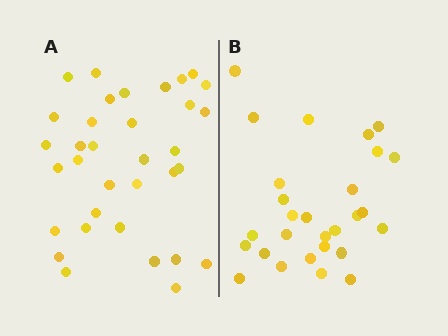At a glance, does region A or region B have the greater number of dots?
Region A (the left region) has more dots.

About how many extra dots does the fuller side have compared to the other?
Region A has about 6 more dots than region B.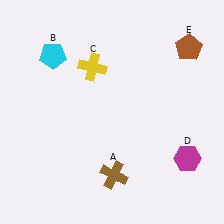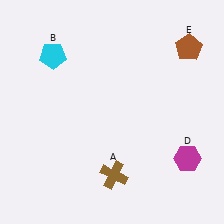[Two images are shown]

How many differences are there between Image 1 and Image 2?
There is 1 difference between the two images.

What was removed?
The yellow cross (C) was removed in Image 2.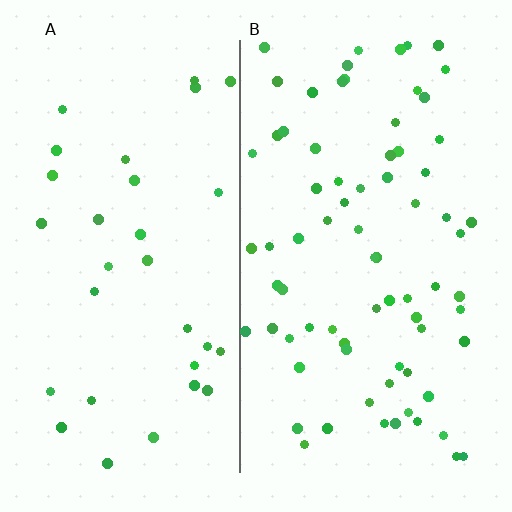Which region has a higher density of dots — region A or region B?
B (the right).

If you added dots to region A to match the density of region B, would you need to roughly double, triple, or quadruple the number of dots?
Approximately double.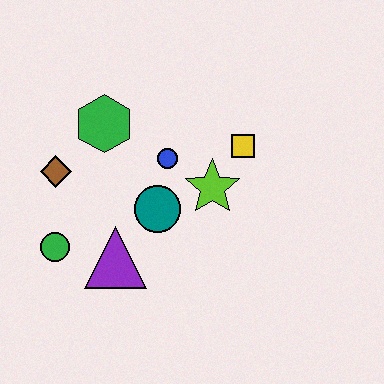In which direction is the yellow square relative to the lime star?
The yellow square is above the lime star.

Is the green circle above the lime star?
No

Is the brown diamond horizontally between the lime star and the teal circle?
No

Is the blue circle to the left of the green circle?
No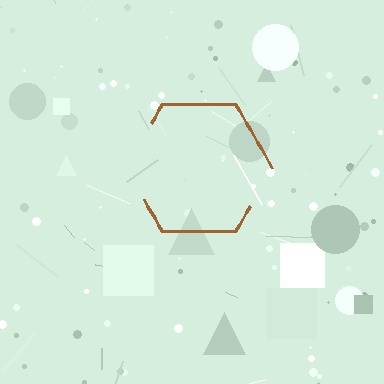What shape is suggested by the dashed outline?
The dashed outline suggests a hexagon.